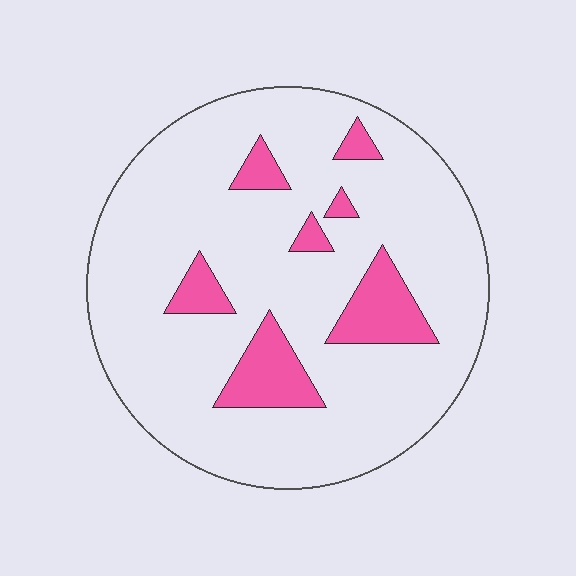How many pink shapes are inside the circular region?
7.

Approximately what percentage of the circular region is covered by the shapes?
Approximately 15%.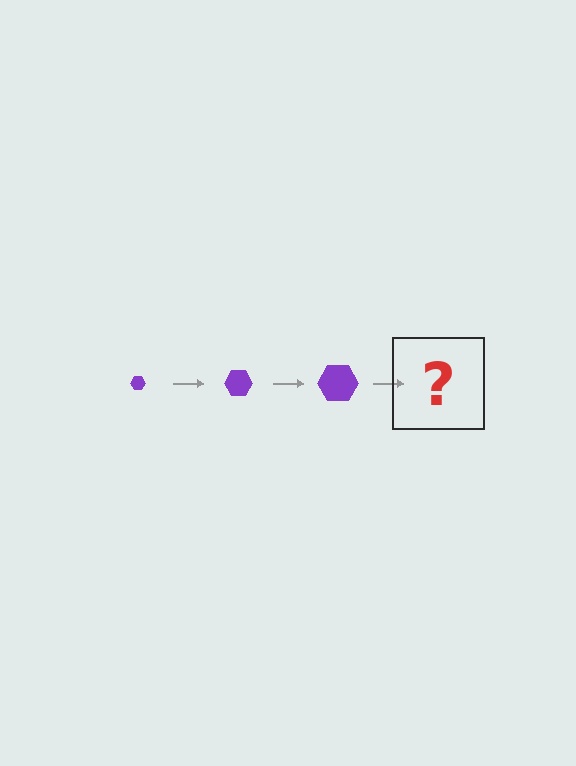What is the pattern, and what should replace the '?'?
The pattern is that the hexagon gets progressively larger each step. The '?' should be a purple hexagon, larger than the previous one.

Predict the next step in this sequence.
The next step is a purple hexagon, larger than the previous one.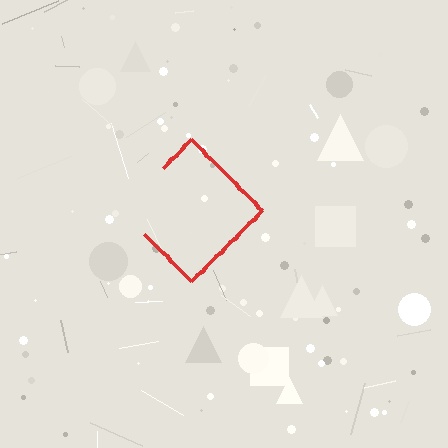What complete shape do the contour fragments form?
The contour fragments form a diamond.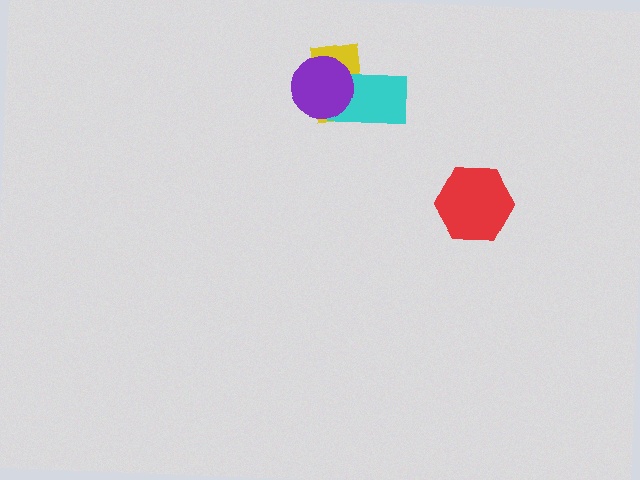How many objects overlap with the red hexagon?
0 objects overlap with the red hexagon.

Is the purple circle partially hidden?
No, no other shape covers it.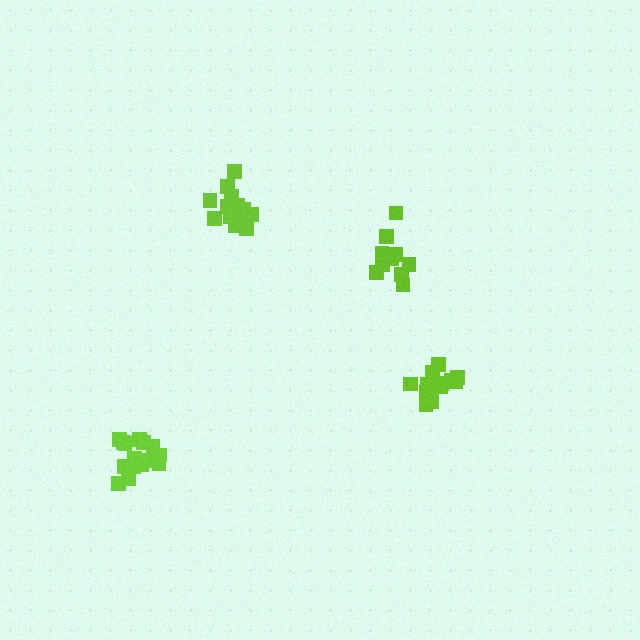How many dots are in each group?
Group 1: 15 dots, Group 2: 11 dots, Group 3: 16 dots, Group 4: 15 dots (57 total).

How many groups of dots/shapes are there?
There are 4 groups.